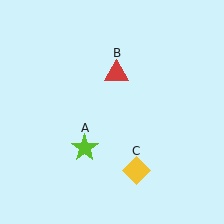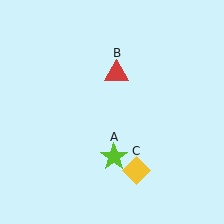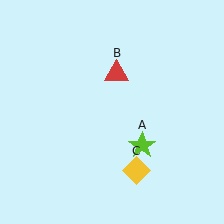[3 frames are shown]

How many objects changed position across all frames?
1 object changed position: lime star (object A).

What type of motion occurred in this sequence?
The lime star (object A) rotated counterclockwise around the center of the scene.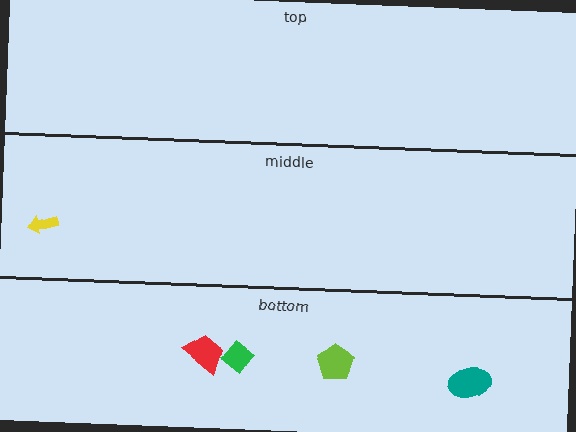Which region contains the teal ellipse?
The bottom region.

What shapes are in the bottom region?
The green diamond, the teal ellipse, the red trapezoid, the lime pentagon.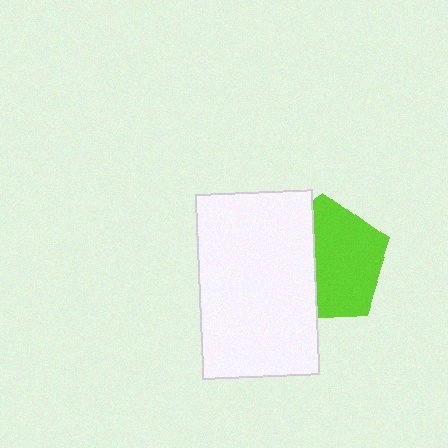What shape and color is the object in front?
The object in front is a white rectangle.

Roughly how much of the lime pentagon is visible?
About half of it is visible (roughly 60%).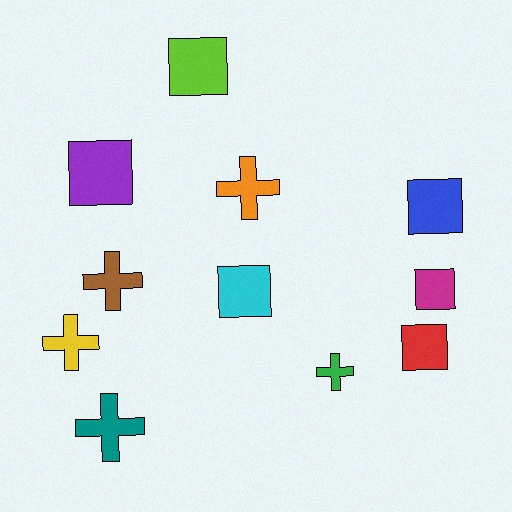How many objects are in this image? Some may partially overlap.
There are 11 objects.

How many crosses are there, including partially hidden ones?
There are 5 crosses.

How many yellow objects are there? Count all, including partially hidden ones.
There is 1 yellow object.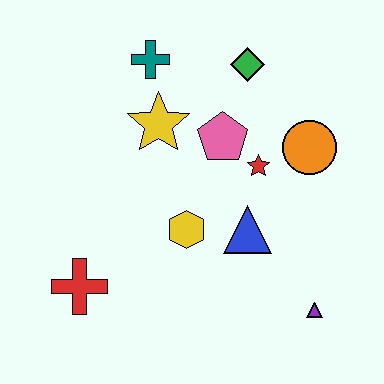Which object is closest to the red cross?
The yellow hexagon is closest to the red cross.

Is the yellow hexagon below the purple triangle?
No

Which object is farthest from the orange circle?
The red cross is farthest from the orange circle.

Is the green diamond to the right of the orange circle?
No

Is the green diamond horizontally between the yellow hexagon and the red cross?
No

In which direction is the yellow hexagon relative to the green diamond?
The yellow hexagon is below the green diamond.